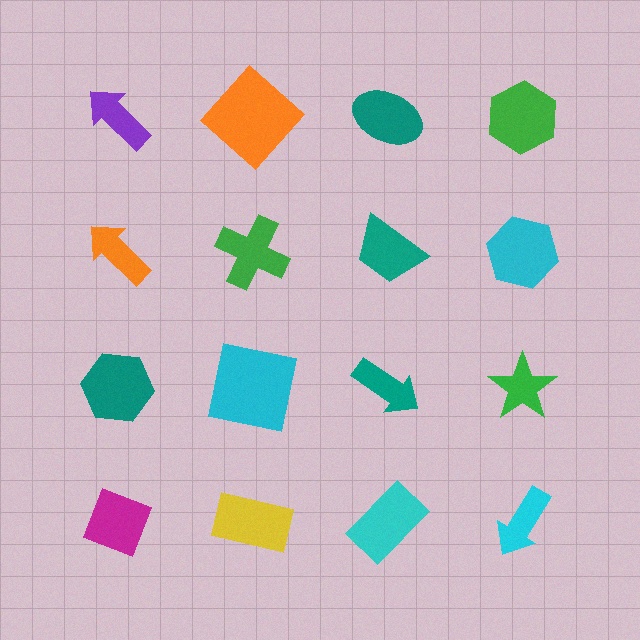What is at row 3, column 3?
A teal arrow.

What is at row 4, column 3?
A cyan rectangle.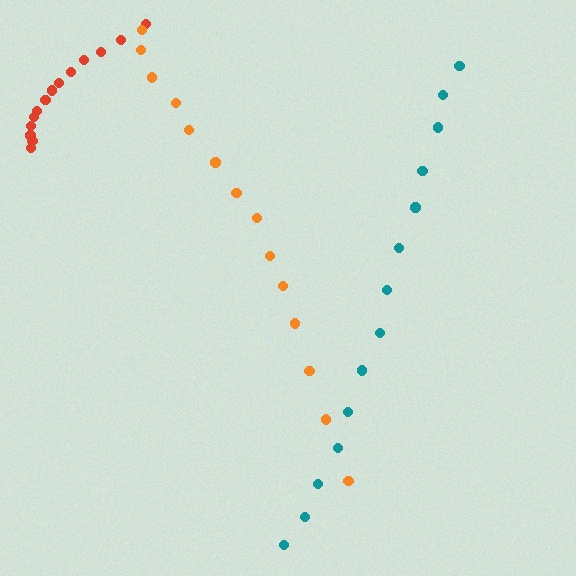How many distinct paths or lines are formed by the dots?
There are 3 distinct paths.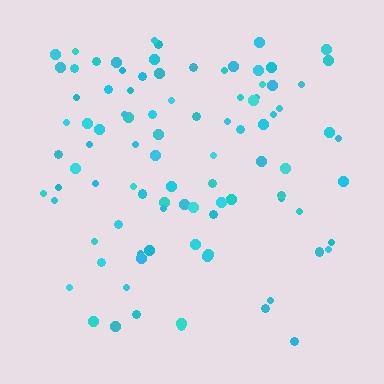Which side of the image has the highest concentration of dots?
The top.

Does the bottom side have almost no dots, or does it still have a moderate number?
Still a moderate number, just noticeably fewer than the top.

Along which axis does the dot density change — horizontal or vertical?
Vertical.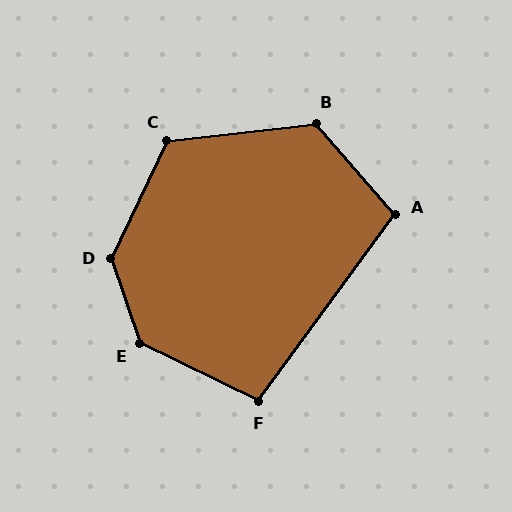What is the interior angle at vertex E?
Approximately 135 degrees (obtuse).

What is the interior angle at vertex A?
Approximately 103 degrees (obtuse).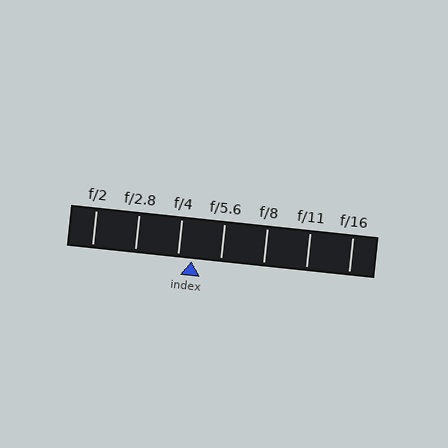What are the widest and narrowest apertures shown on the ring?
The widest aperture shown is f/2 and the narrowest is f/16.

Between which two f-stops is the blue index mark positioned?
The index mark is between f/4 and f/5.6.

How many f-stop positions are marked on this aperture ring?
There are 7 f-stop positions marked.